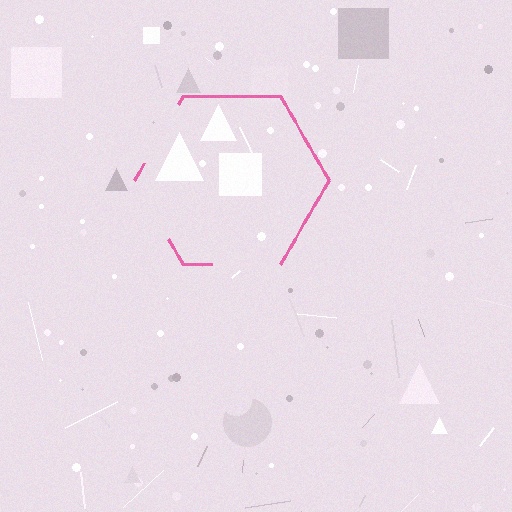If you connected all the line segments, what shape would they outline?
They would outline a hexagon.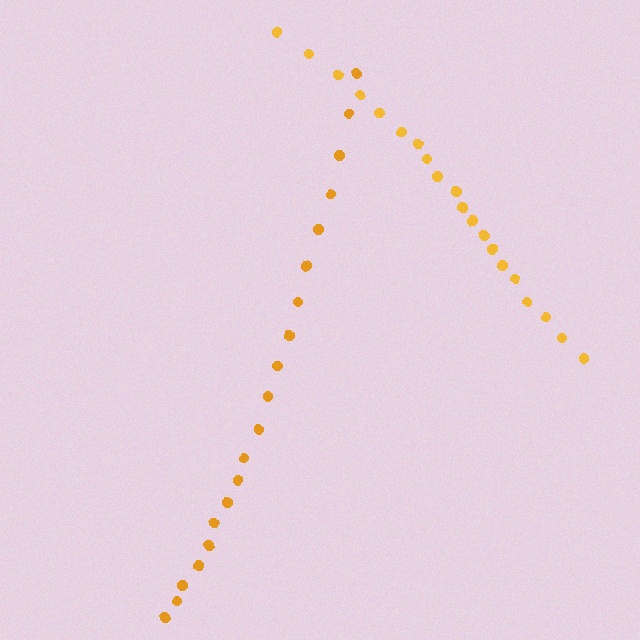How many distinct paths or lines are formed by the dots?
There are 2 distinct paths.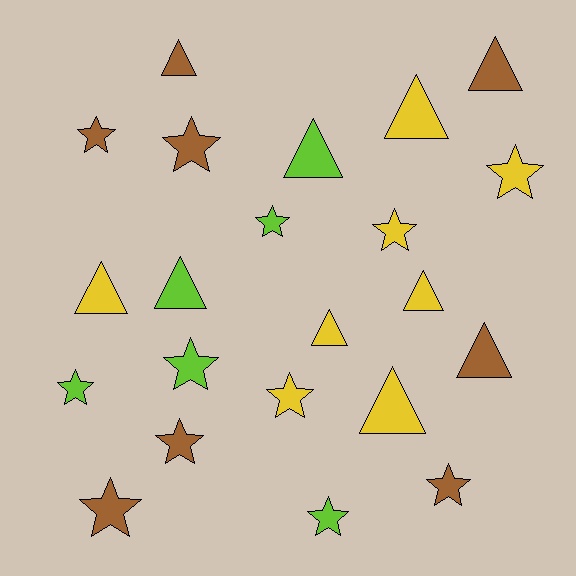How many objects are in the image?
There are 22 objects.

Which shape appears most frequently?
Star, with 12 objects.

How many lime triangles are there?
There are 2 lime triangles.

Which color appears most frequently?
Brown, with 8 objects.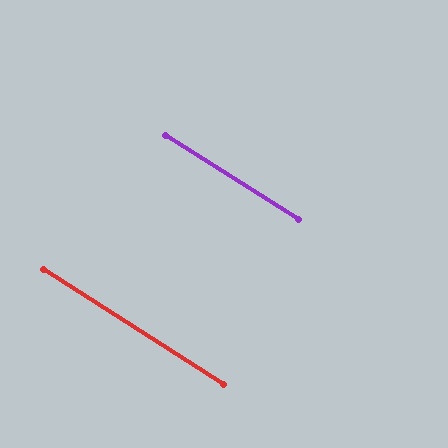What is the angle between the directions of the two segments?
Approximately 0 degrees.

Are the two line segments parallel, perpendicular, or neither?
Parallel — their directions differ by only 0.2°.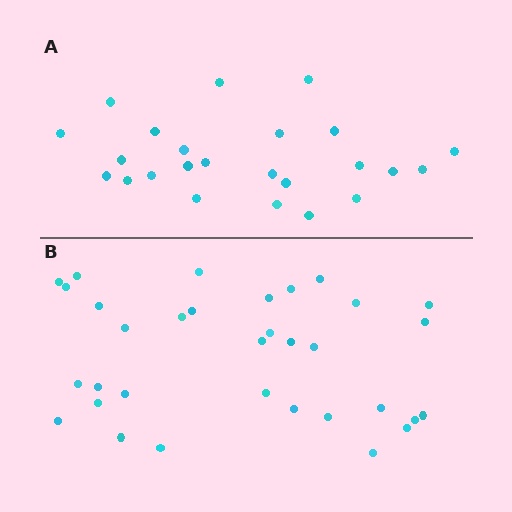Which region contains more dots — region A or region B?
Region B (the bottom region) has more dots.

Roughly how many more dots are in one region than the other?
Region B has roughly 8 or so more dots than region A.